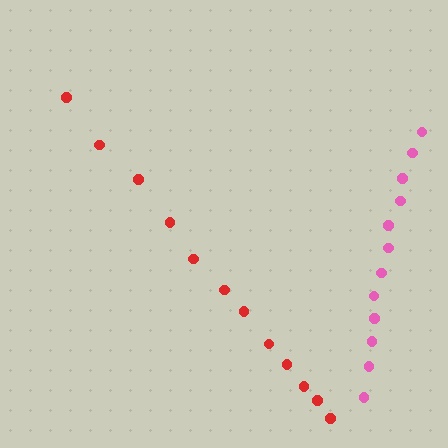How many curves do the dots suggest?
There are 2 distinct paths.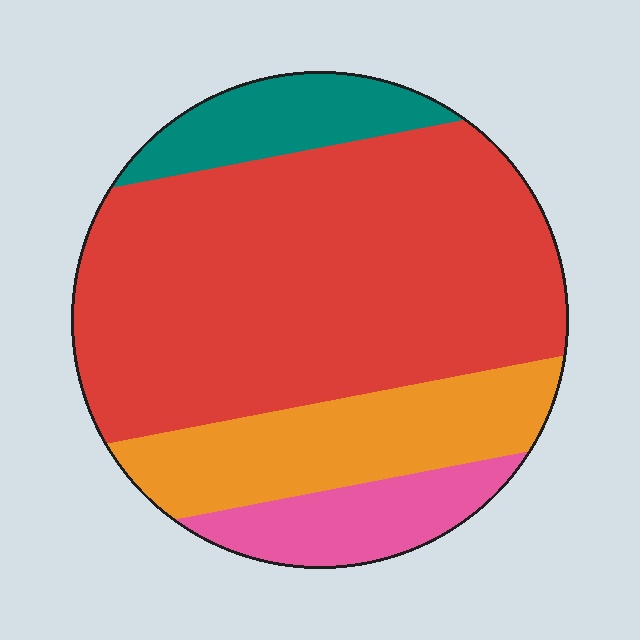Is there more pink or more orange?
Orange.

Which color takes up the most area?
Red, at roughly 60%.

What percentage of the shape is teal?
Teal takes up less than a quarter of the shape.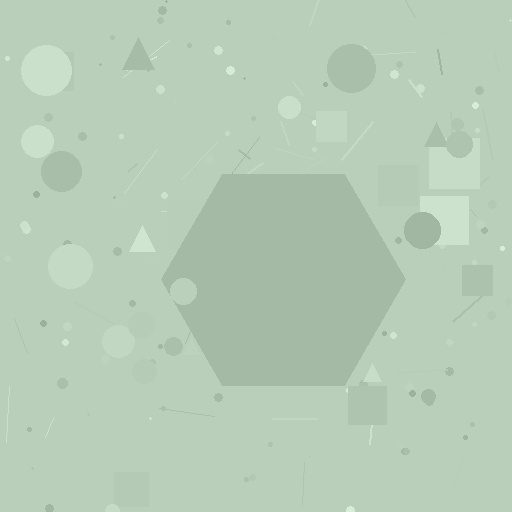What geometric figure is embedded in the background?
A hexagon is embedded in the background.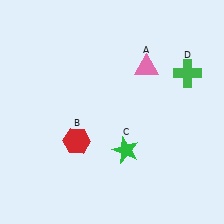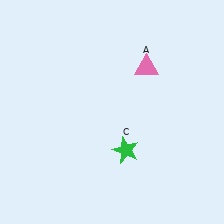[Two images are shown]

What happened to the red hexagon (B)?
The red hexagon (B) was removed in Image 2. It was in the bottom-left area of Image 1.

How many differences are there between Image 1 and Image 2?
There are 2 differences between the two images.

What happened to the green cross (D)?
The green cross (D) was removed in Image 2. It was in the top-right area of Image 1.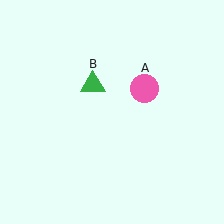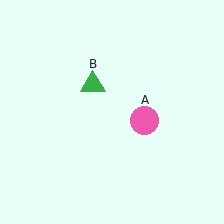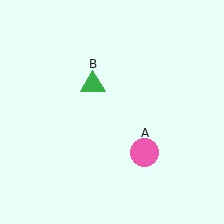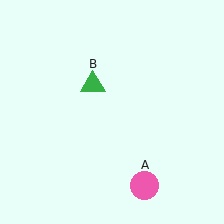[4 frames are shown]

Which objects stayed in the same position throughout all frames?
Green triangle (object B) remained stationary.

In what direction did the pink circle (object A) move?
The pink circle (object A) moved down.